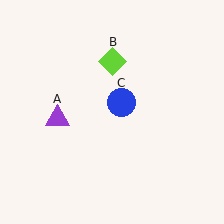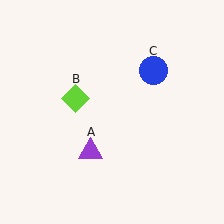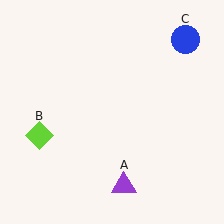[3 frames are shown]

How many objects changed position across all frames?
3 objects changed position: purple triangle (object A), lime diamond (object B), blue circle (object C).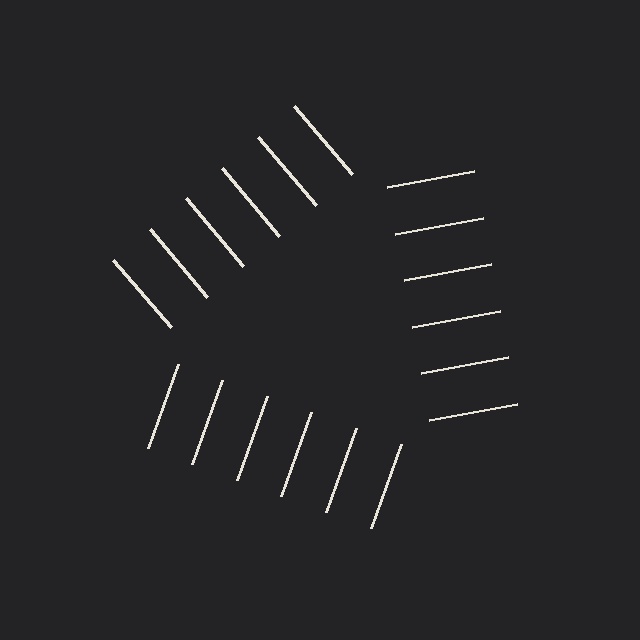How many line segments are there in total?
18 — 6 along each of the 3 edges.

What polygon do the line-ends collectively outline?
An illusory triangle — the line segments terminate on its edges but no continuous stroke is drawn.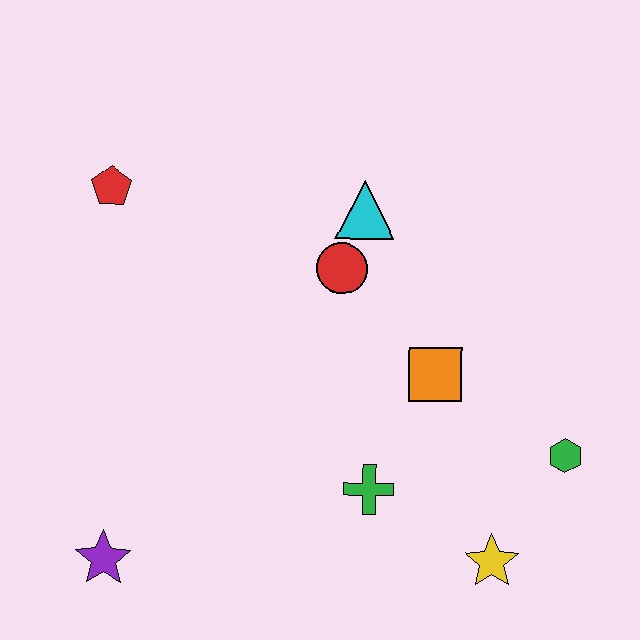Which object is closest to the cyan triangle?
The red circle is closest to the cyan triangle.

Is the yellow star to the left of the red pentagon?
No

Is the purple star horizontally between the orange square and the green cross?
No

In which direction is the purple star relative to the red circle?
The purple star is below the red circle.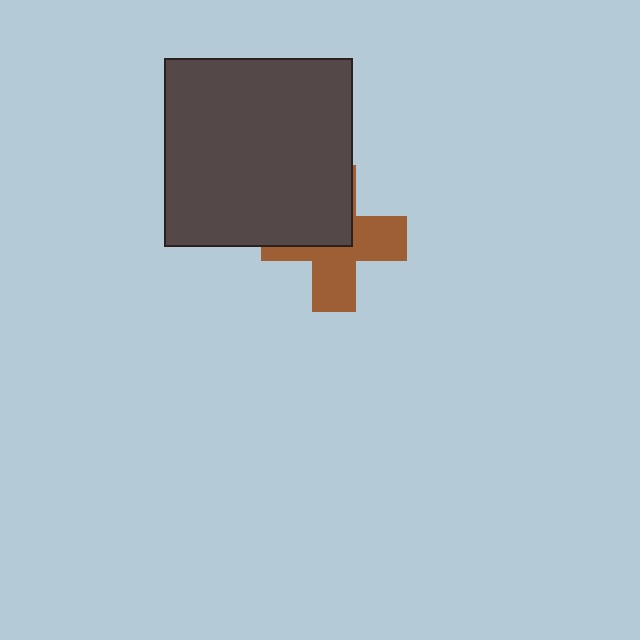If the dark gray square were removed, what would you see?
You would see the complete brown cross.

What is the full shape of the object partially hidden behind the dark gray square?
The partially hidden object is a brown cross.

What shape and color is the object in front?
The object in front is a dark gray square.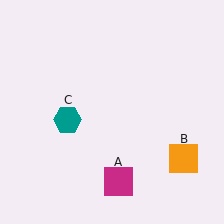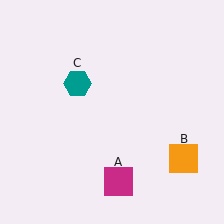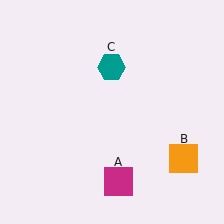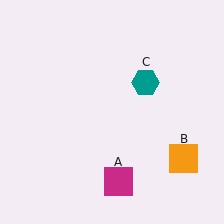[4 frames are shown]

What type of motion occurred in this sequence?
The teal hexagon (object C) rotated clockwise around the center of the scene.